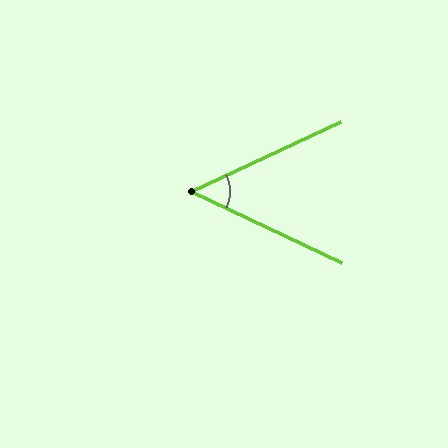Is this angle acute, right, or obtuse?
It is acute.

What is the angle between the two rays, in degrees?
Approximately 50 degrees.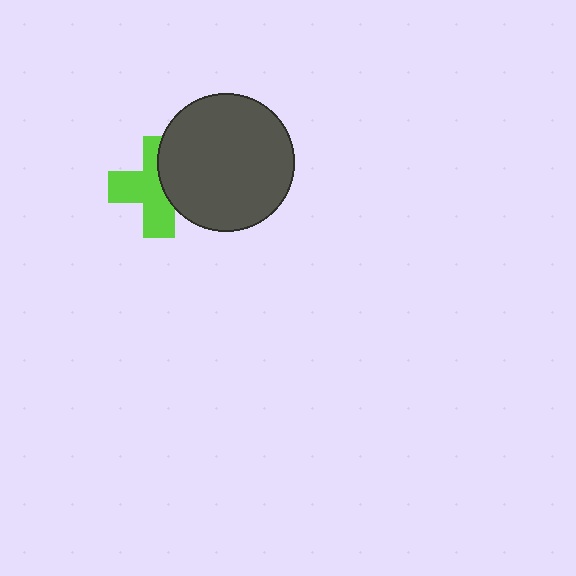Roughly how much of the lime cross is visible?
About half of it is visible (roughly 61%).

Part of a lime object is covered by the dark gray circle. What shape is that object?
It is a cross.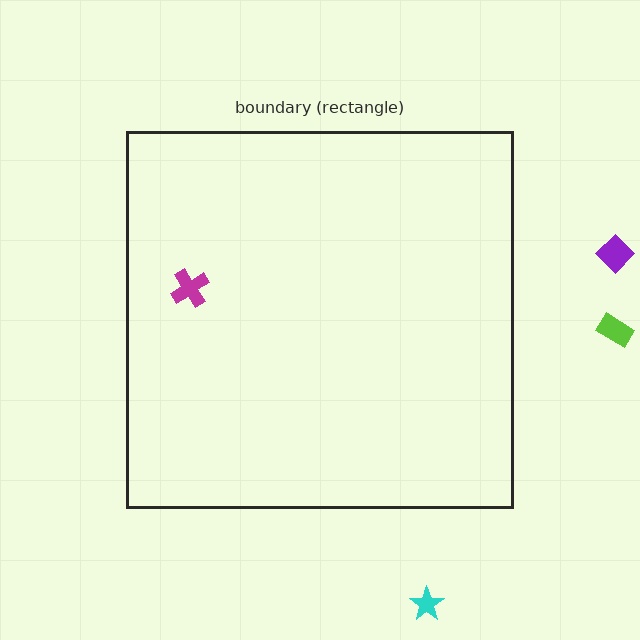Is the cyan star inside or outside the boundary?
Outside.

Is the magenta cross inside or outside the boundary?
Inside.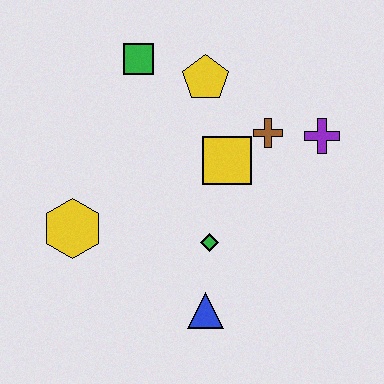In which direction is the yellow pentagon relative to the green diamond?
The yellow pentagon is above the green diamond.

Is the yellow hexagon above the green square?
No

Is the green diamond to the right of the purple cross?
No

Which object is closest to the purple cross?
The brown cross is closest to the purple cross.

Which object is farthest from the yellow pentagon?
The blue triangle is farthest from the yellow pentagon.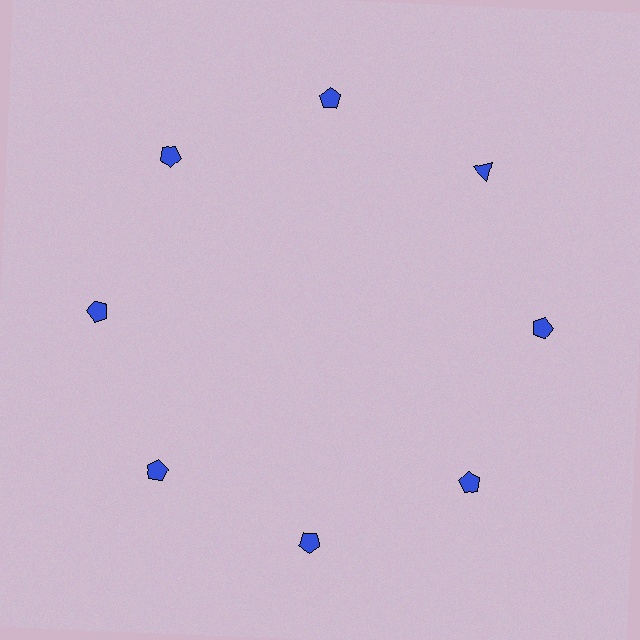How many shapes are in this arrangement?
There are 8 shapes arranged in a ring pattern.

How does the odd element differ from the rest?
It has a different shape: triangle instead of pentagon.